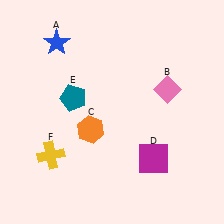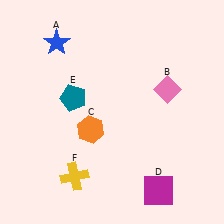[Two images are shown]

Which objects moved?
The objects that moved are: the magenta square (D), the yellow cross (F).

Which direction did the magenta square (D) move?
The magenta square (D) moved down.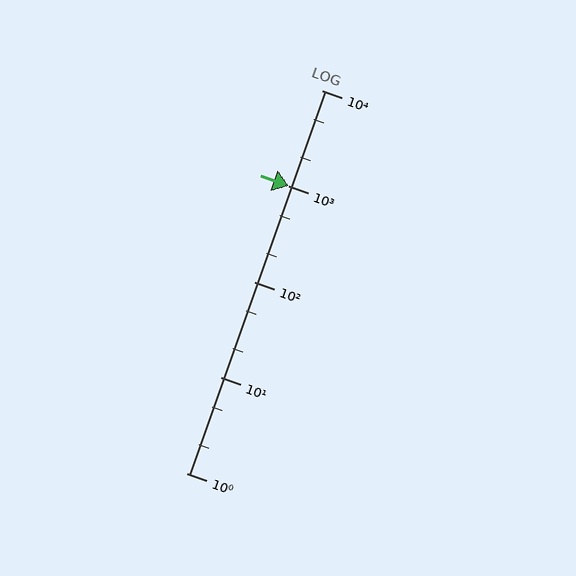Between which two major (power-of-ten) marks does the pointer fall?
The pointer is between 1000 and 10000.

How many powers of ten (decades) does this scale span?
The scale spans 4 decades, from 1 to 10000.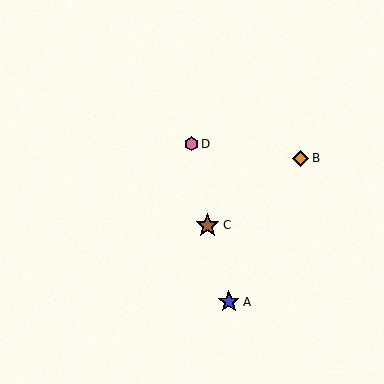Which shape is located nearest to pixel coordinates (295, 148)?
The orange diamond (labeled B) at (301, 158) is nearest to that location.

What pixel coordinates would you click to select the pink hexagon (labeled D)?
Click at (191, 144) to select the pink hexagon D.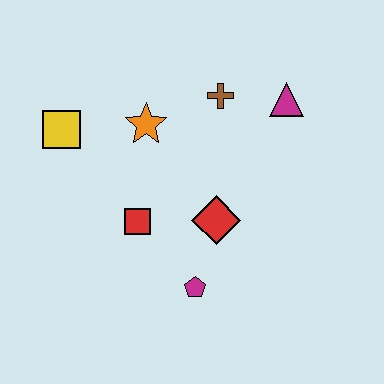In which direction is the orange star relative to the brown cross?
The orange star is to the left of the brown cross.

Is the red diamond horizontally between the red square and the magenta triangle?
Yes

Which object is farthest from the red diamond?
The yellow square is farthest from the red diamond.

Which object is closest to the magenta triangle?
The brown cross is closest to the magenta triangle.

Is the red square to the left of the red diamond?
Yes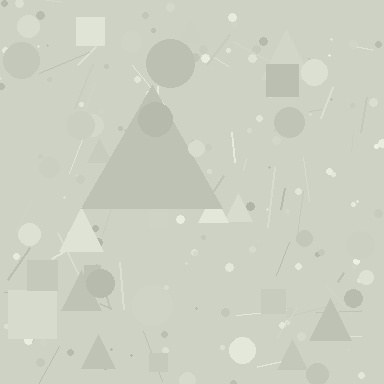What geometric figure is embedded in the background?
A triangle is embedded in the background.